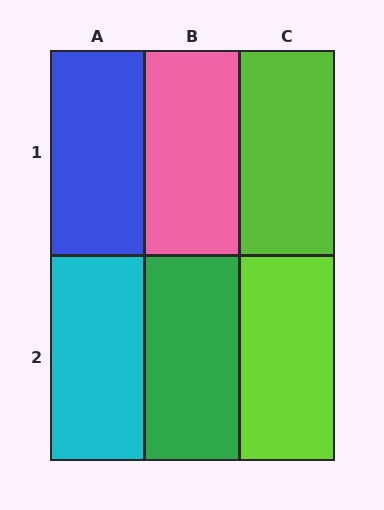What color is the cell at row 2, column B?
Green.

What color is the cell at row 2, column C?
Lime.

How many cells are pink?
1 cell is pink.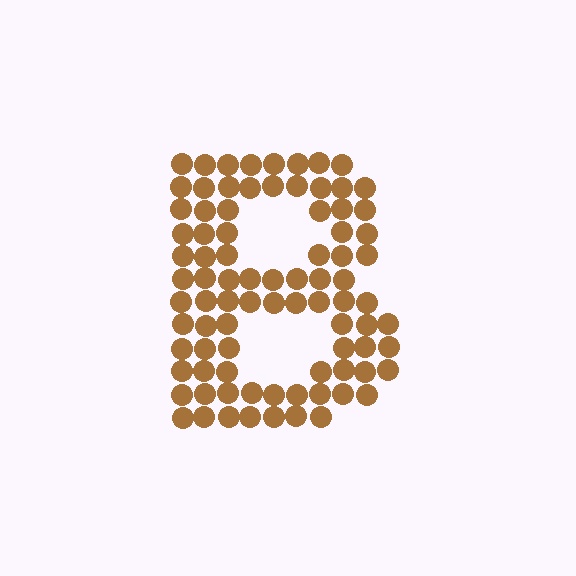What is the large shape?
The large shape is the letter B.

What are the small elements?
The small elements are circles.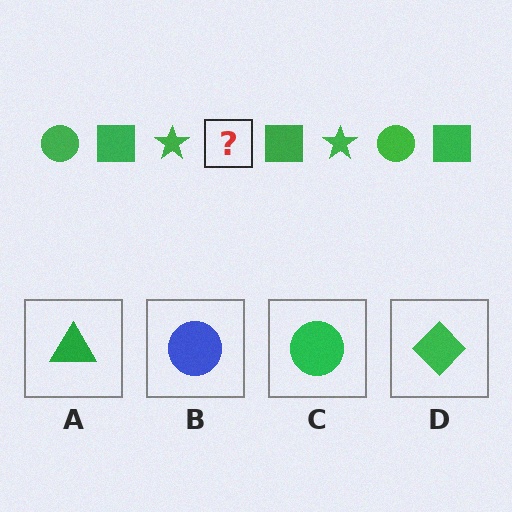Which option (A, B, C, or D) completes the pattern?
C.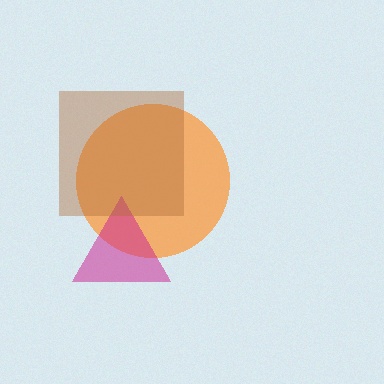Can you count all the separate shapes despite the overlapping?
Yes, there are 3 separate shapes.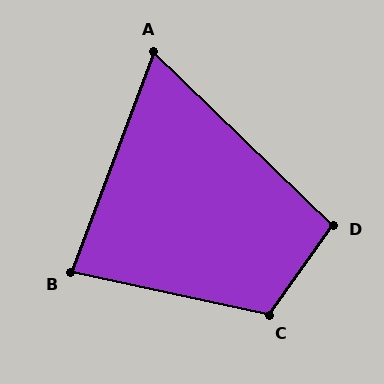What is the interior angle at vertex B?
Approximately 82 degrees (acute).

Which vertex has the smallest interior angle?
A, at approximately 67 degrees.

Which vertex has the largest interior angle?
C, at approximately 113 degrees.